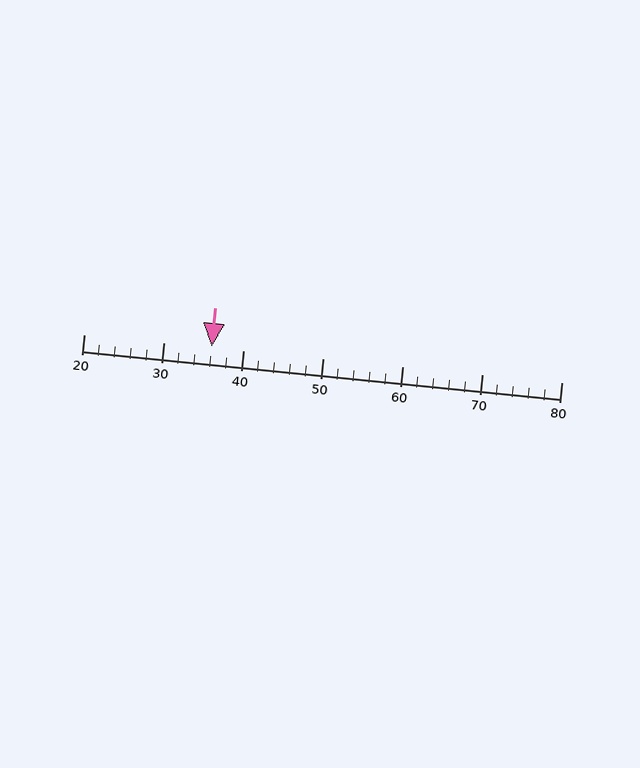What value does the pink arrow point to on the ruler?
The pink arrow points to approximately 36.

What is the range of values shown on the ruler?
The ruler shows values from 20 to 80.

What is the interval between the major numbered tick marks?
The major tick marks are spaced 10 units apart.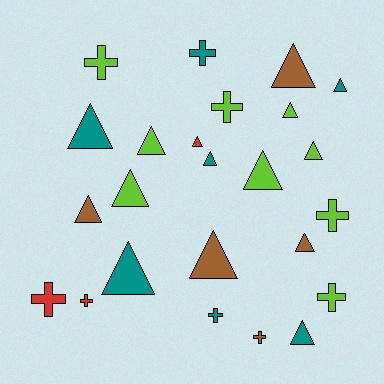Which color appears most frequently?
Lime, with 9 objects.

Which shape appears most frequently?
Triangle, with 15 objects.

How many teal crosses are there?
There are 2 teal crosses.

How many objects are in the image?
There are 24 objects.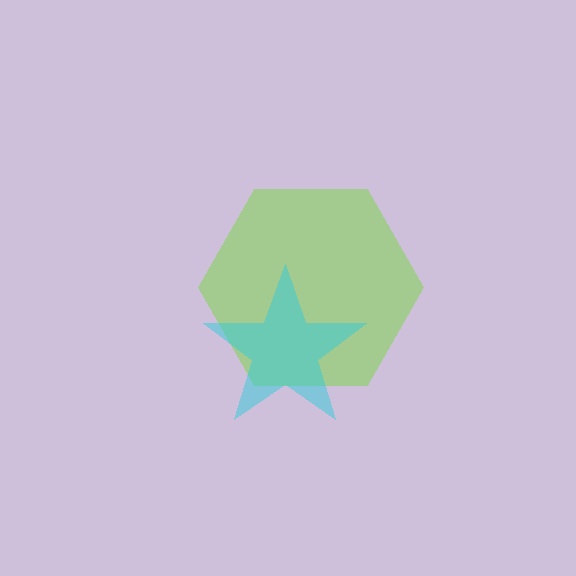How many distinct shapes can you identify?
There are 2 distinct shapes: a lime hexagon, a cyan star.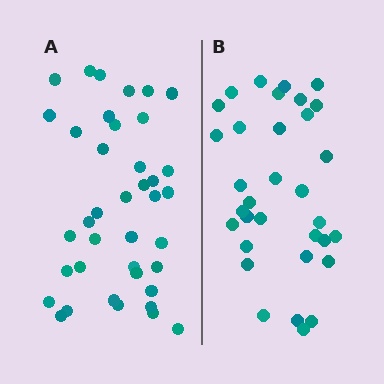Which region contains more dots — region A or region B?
Region A (the left region) has more dots.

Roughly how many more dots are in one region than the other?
Region A has about 6 more dots than region B.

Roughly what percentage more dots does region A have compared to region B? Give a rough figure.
About 20% more.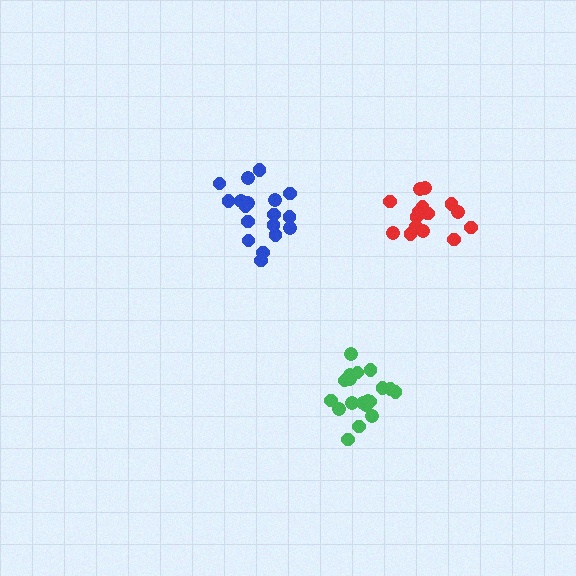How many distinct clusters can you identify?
There are 3 distinct clusters.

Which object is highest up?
The red cluster is topmost.